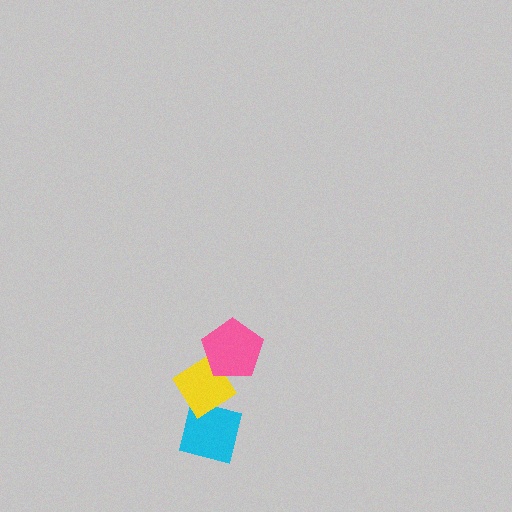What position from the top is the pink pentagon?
The pink pentagon is 1st from the top.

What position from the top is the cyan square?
The cyan square is 3rd from the top.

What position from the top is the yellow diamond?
The yellow diamond is 2nd from the top.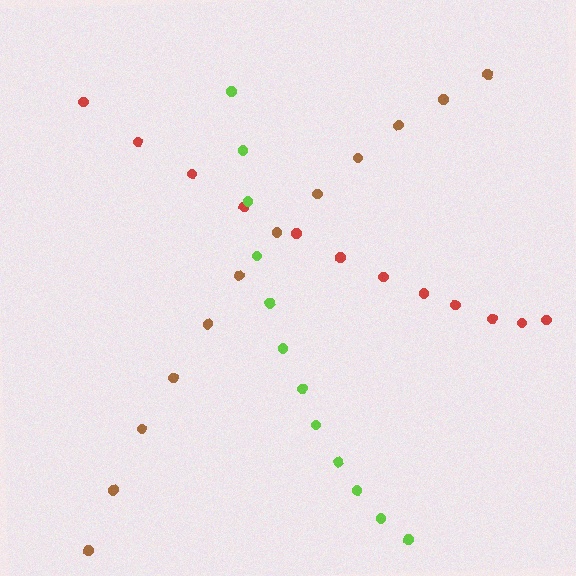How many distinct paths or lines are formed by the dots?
There are 3 distinct paths.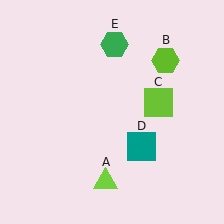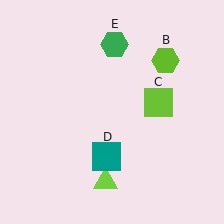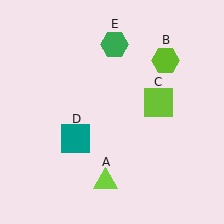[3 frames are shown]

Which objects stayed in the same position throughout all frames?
Lime triangle (object A) and lime hexagon (object B) and lime square (object C) and green hexagon (object E) remained stationary.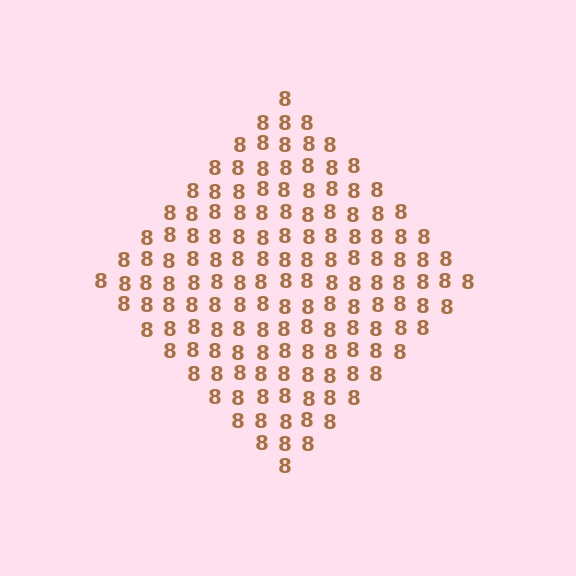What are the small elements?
The small elements are digit 8's.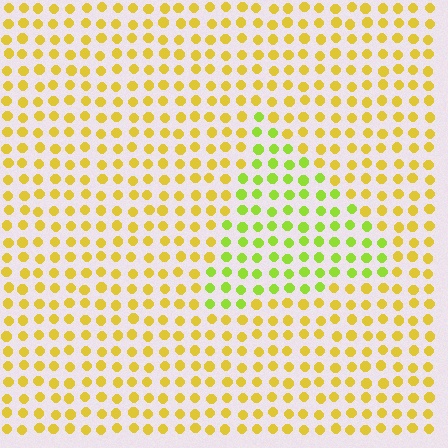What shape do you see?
I see a triangle.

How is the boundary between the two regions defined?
The boundary is defined purely by a slight shift in hue (about 37 degrees). Spacing, size, and orientation are identical on both sides.